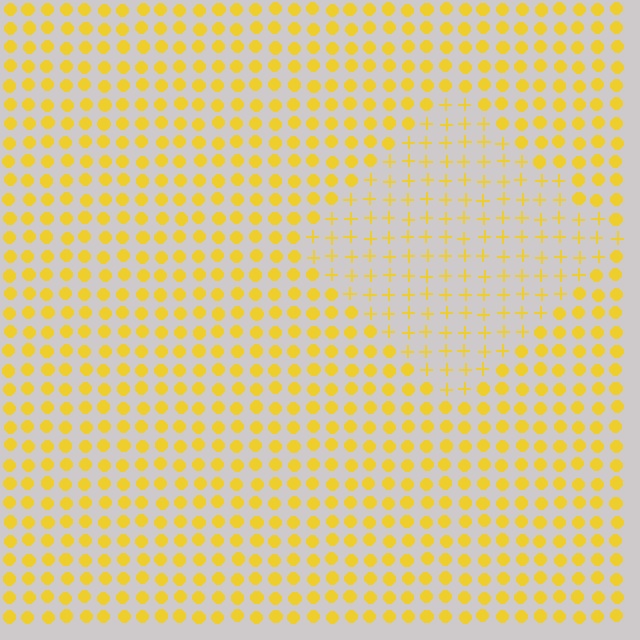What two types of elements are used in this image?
The image uses plus signs inside the diamond region and circles outside it.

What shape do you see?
I see a diamond.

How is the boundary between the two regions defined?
The boundary is defined by a change in element shape: plus signs inside vs. circles outside. All elements share the same color and spacing.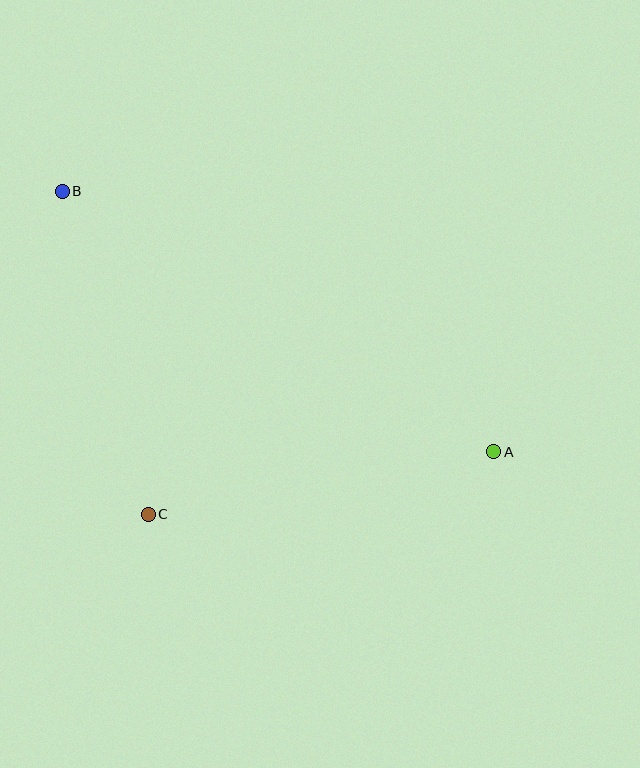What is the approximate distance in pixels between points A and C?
The distance between A and C is approximately 351 pixels.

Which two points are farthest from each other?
Points A and B are farthest from each other.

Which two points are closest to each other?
Points B and C are closest to each other.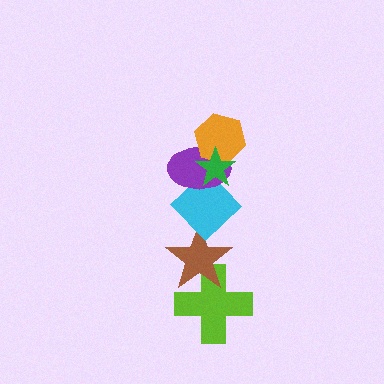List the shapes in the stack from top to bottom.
From top to bottom: the green star, the orange hexagon, the purple ellipse, the cyan diamond, the brown star, the lime cross.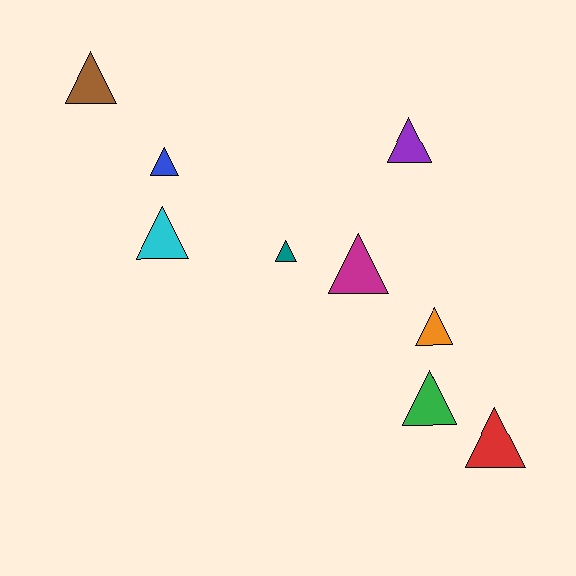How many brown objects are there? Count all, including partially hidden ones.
There is 1 brown object.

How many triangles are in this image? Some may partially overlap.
There are 9 triangles.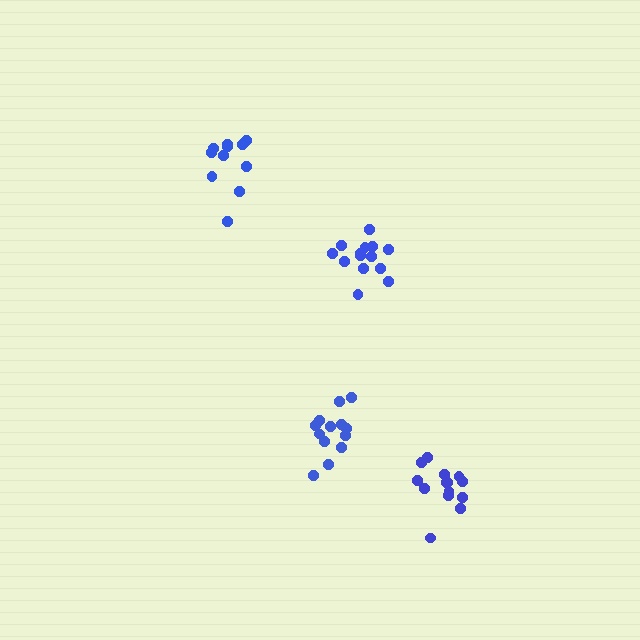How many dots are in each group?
Group 1: 11 dots, Group 2: 15 dots, Group 3: 14 dots, Group 4: 13 dots (53 total).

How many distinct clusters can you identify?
There are 4 distinct clusters.